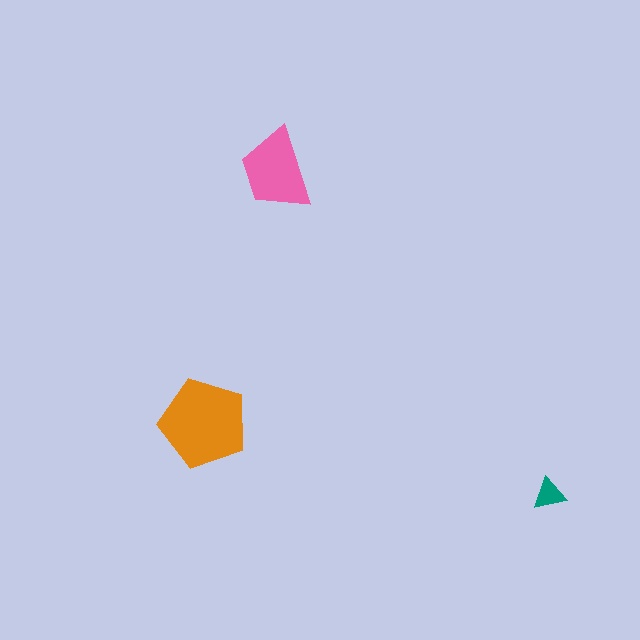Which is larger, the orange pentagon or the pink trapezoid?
The orange pentagon.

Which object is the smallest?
The teal triangle.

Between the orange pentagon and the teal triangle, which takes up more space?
The orange pentagon.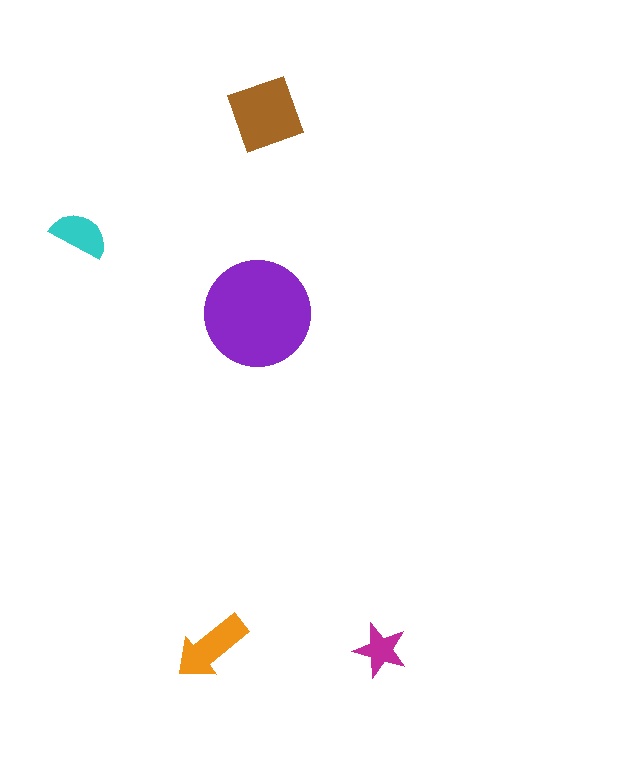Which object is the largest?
The purple circle.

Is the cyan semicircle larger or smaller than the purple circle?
Smaller.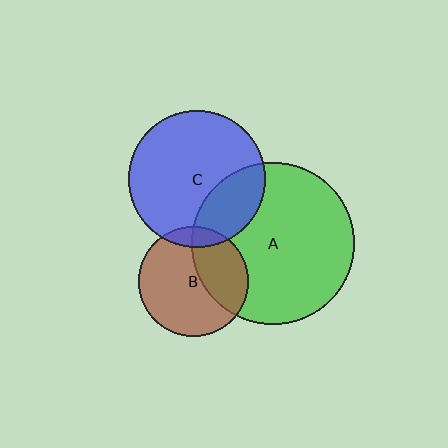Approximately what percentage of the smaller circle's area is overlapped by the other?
Approximately 35%.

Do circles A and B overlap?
Yes.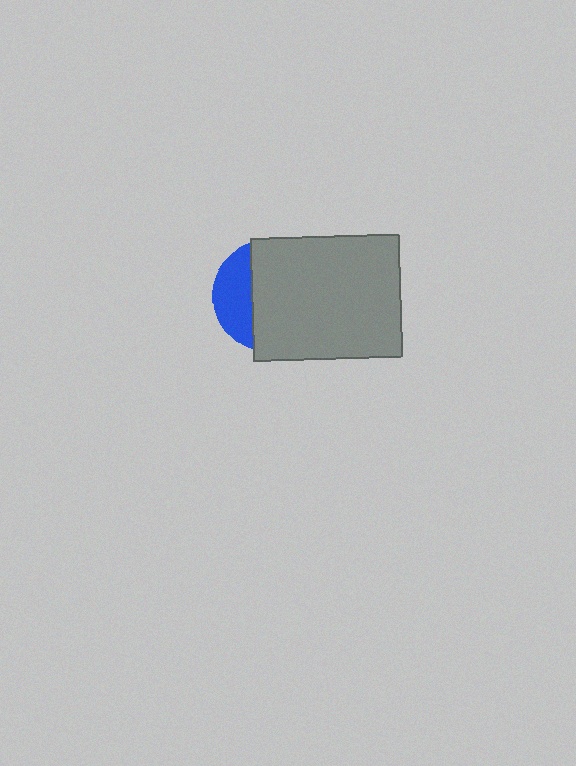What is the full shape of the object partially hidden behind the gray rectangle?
The partially hidden object is a blue circle.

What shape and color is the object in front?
The object in front is a gray rectangle.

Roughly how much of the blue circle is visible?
A small part of it is visible (roughly 30%).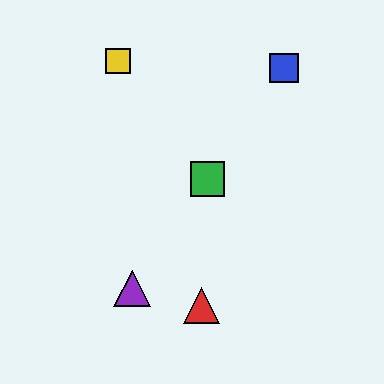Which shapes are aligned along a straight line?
The blue square, the green square, the purple triangle are aligned along a straight line.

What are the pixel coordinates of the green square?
The green square is at (207, 179).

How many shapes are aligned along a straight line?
3 shapes (the blue square, the green square, the purple triangle) are aligned along a straight line.